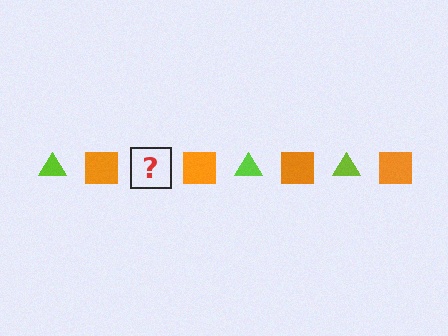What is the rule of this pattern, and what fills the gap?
The rule is that the pattern alternates between lime triangle and orange square. The gap should be filled with a lime triangle.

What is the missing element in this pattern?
The missing element is a lime triangle.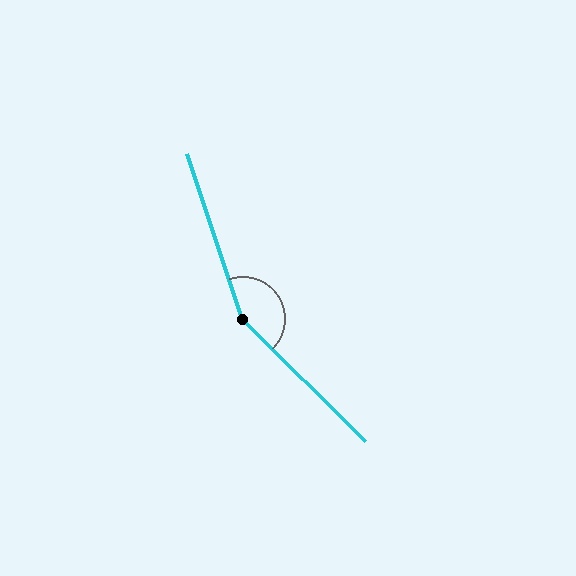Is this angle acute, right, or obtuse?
It is obtuse.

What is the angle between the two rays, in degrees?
Approximately 153 degrees.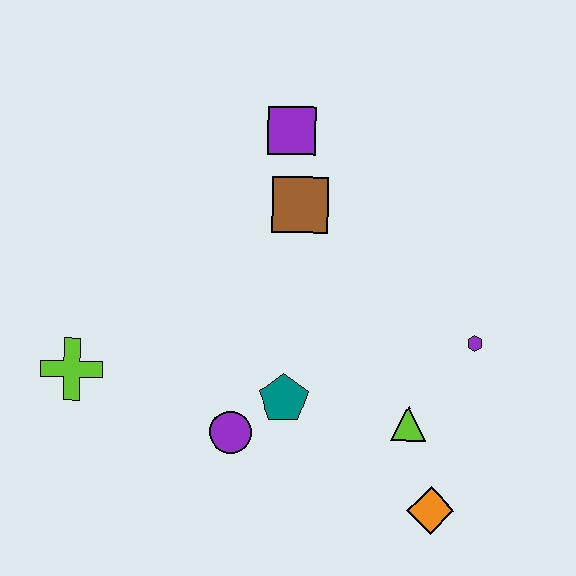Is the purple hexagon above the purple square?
No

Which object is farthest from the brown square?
The orange diamond is farthest from the brown square.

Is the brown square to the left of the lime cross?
No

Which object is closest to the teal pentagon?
The purple circle is closest to the teal pentagon.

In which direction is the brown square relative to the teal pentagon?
The brown square is above the teal pentagon.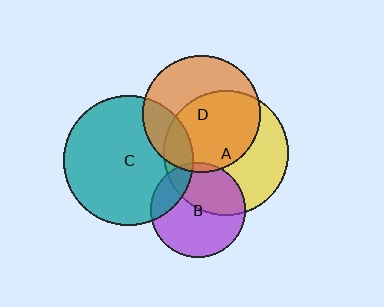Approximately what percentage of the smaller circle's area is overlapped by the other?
Approximately 40%.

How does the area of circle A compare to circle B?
Approximately 1.7 times.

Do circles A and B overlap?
Yes.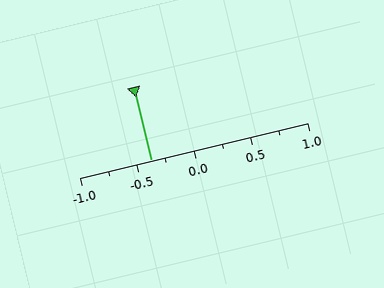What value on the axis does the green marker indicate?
The marker indicates approximately -0.38.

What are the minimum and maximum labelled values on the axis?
The axis runs from -1.0 to 1.0.